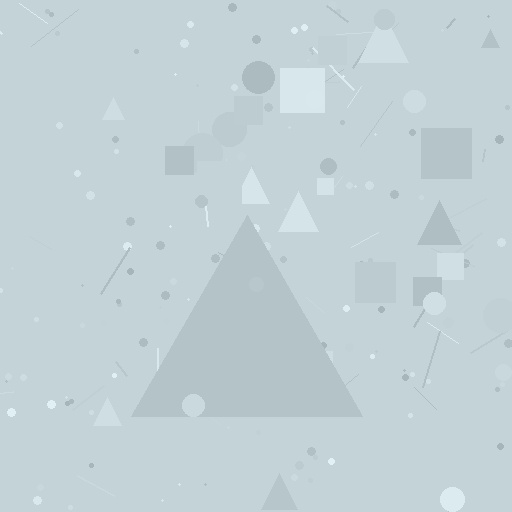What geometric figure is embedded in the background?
A triangle is embedded in the background.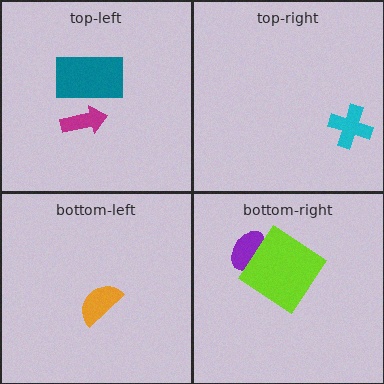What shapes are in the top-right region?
The cyan cross.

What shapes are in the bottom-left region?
The orange semicircle.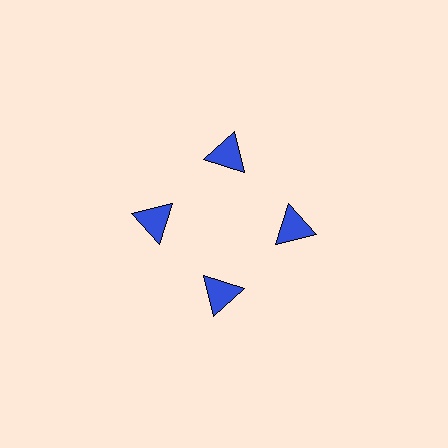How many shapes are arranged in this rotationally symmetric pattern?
There are 4 shapes, arranged in 4 groups of 1.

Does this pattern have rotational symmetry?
Yes, this pattern has 4-fold rotational symmetry. It looks the same after rotating 90 degrees around the center.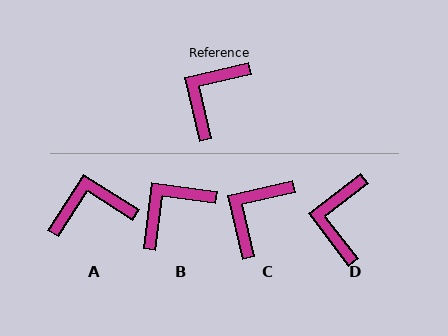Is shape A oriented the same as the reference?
No, it is off by about 45 degrees.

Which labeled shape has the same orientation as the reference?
C.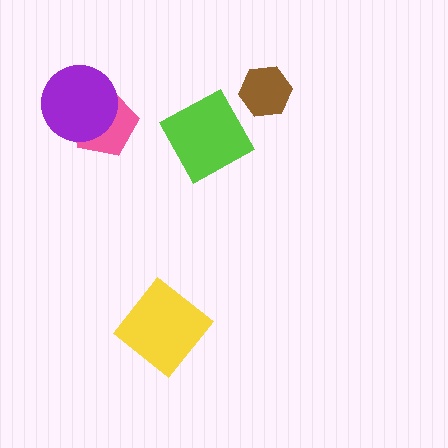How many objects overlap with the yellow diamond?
0 objects overlap with the yellow diamond.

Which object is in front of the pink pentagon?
The purple circle is in front of the pink pentagon.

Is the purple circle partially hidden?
No, no other shape covers it.